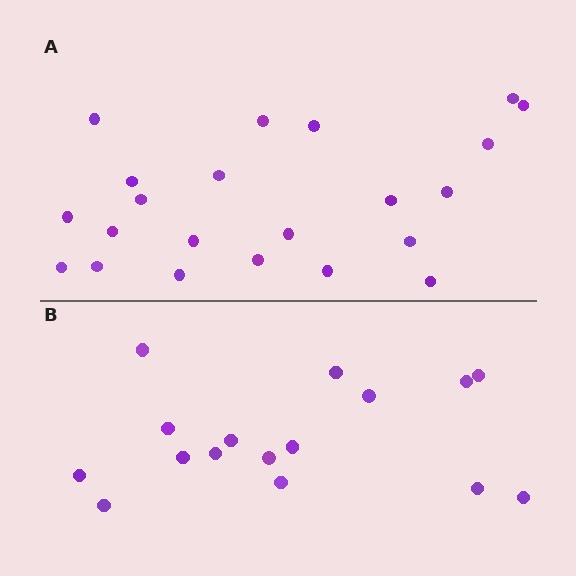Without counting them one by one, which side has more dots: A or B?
Region A (the top region) has more dots.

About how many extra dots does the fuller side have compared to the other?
Region A has about 6 more dots than region B.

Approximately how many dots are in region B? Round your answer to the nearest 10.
About 20 dots. (The exact count is 16, which rounds to 20.)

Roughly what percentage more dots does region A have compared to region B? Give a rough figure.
About 40% more.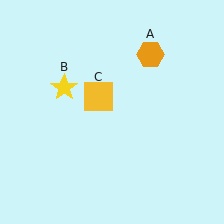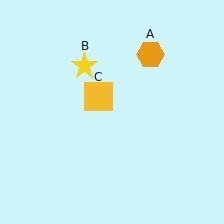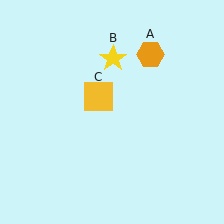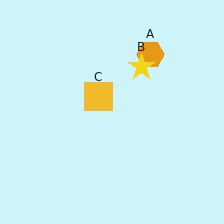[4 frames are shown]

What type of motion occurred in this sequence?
The yellow star (object B) rotated clockwise around the center of the scene.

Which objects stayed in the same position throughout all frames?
Orange hexagon (object A) and yellow square (object C) remained stationary.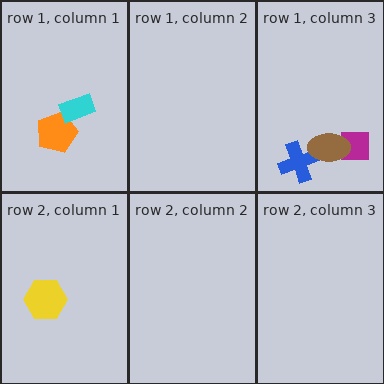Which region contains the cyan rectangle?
The row 1, column 1 region.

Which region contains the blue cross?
The row 1, column 3 region.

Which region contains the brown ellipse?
The row 1, column 3 region.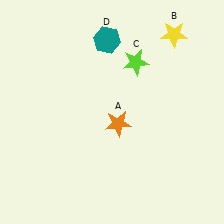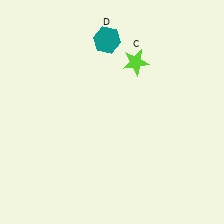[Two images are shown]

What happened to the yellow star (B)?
The yellow star (B) was removed in Image 2. It was in the top-right area of Image 1.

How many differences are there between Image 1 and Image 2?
There are 2 differences between the two images.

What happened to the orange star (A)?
The orange star (A) was removed in Image 2. It was in the bottom-right area of Image 1.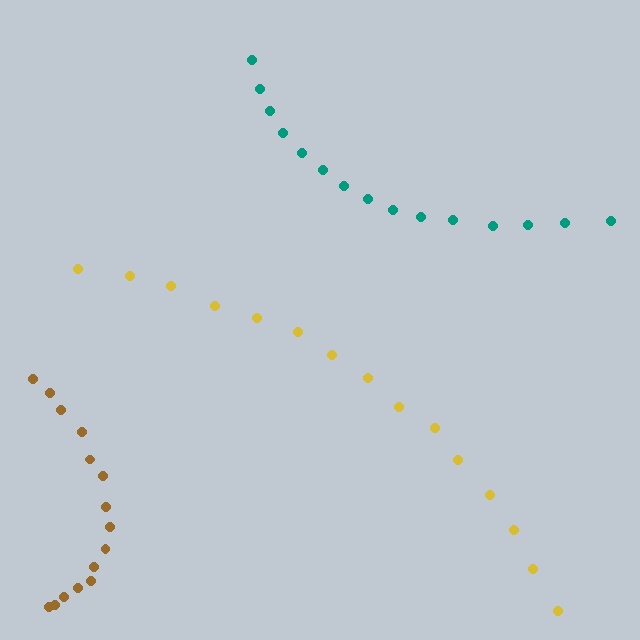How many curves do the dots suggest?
There are 3 distinct paths.